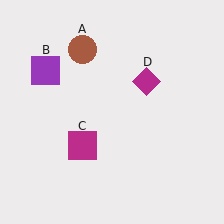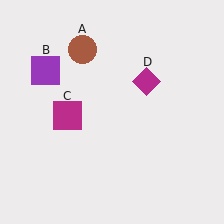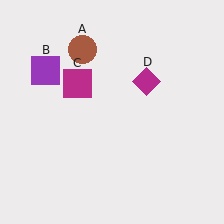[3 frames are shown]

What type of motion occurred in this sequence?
The magenta square (object C) rotated clockwise around the center of the scene.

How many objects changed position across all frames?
1 object changed position: magenta square (object C).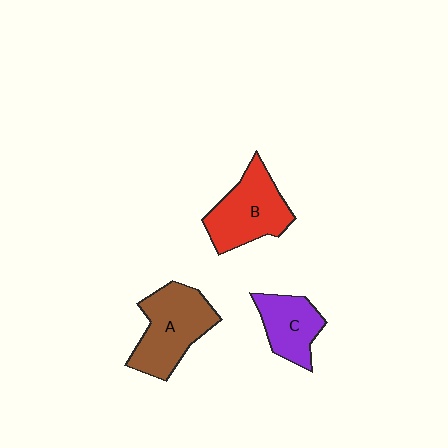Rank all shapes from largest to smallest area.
From largest to smallest: A (brown), B (red), C (purple).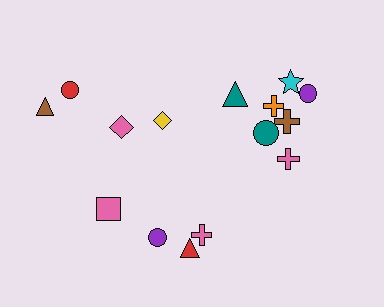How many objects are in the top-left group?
There are 4 objects.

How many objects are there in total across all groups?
There are 15 objects.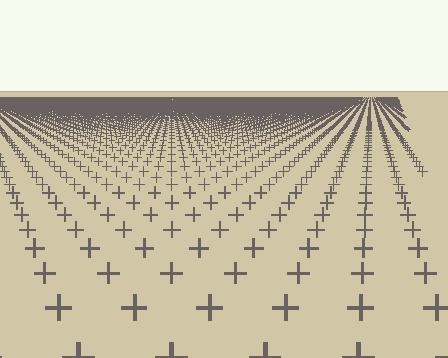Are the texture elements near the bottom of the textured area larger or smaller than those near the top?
Larger. Near the bottom, elements are closer to the viewer and appear at a bigger on-screen size.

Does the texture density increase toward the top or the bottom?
Density increases toward the top.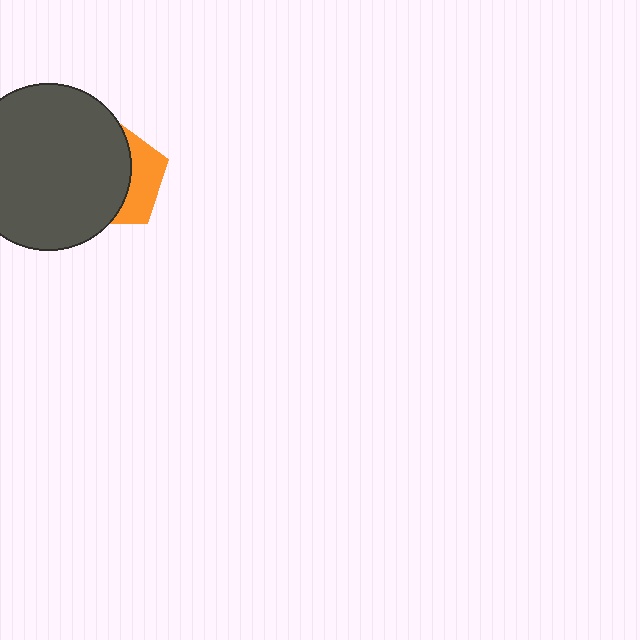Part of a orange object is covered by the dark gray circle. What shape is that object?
It is a pentagon.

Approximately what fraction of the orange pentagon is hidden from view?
Roughly 66% of the orange pentagon is hidden behind the dark gray circle.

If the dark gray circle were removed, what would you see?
You would see the complete orange pentagon.